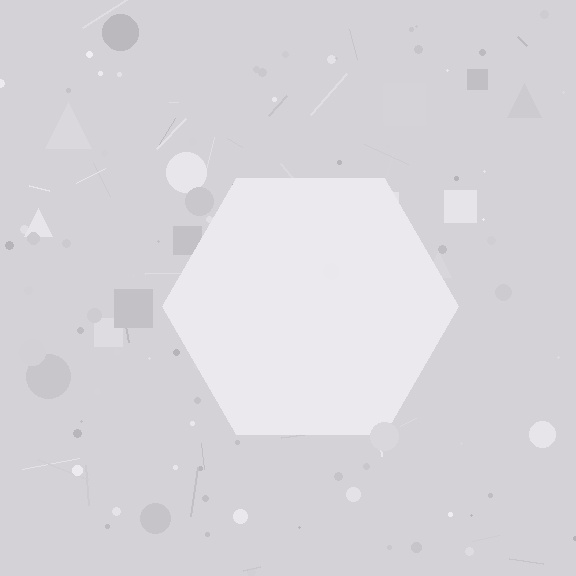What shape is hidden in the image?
A hexagon is hidden in the image.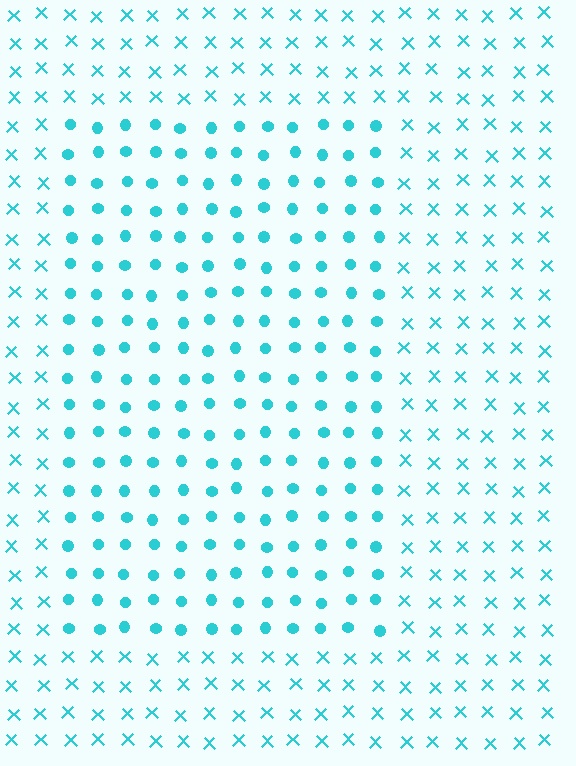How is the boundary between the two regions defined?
The boundary is defined by a change in element shape: circles inside vs. X marks outside. All elements share the same color and spacing.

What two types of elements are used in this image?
The image uses circles inside the rectangle region and X marks outside it.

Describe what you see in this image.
The image is filled with small cyan elements arranged in a uniform grid. A rectangle-shaped region contains circles, while the surrounding area contains X marks. The boundary is defined purely by the change in element shape.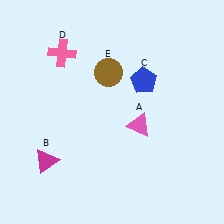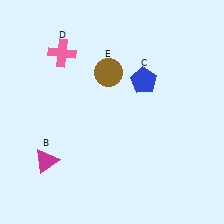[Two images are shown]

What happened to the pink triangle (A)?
The pink triangle (A) was removed in Image 2. It was in the bottom-right area of Image 1.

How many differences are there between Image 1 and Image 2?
There is 1 difference between the two images.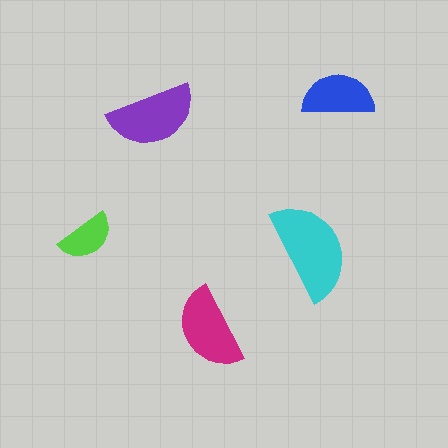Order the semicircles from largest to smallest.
the cyan one, the purple one, the magenta one, the blue one, the lime one.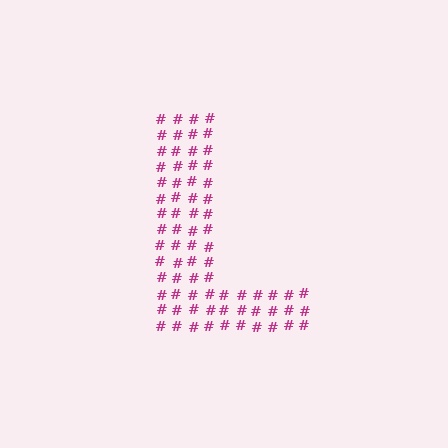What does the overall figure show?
The overall figure shows the letter L.